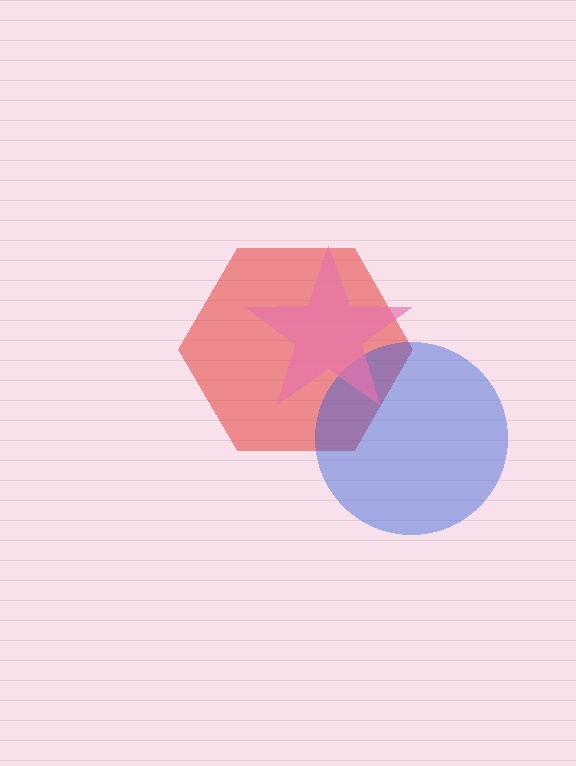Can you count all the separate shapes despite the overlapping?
Yes, there are 3 separate shapes.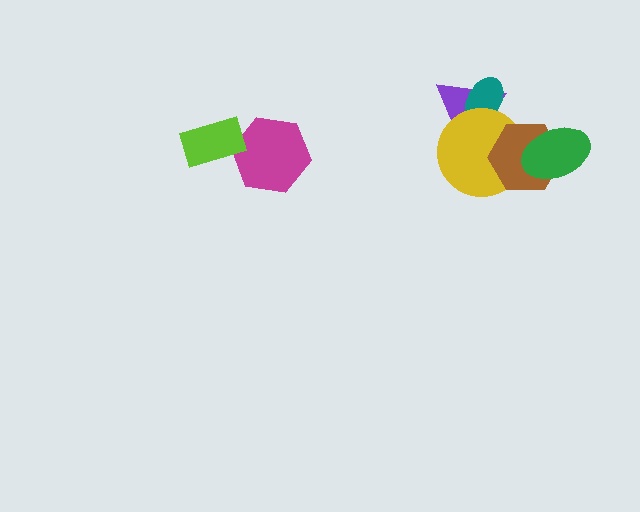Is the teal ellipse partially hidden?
Yes, it is partially covered by another shape.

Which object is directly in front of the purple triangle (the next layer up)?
The teal ellipse is directly in front of the purple triangle.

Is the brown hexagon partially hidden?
Yes, it is partially covered by another shape.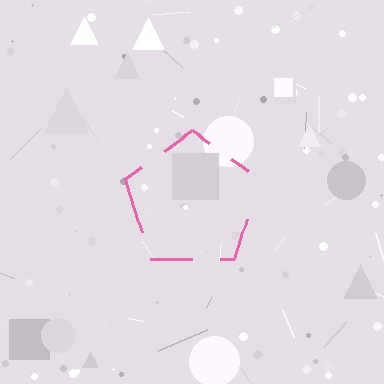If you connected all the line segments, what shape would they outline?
They would outline a pentagon.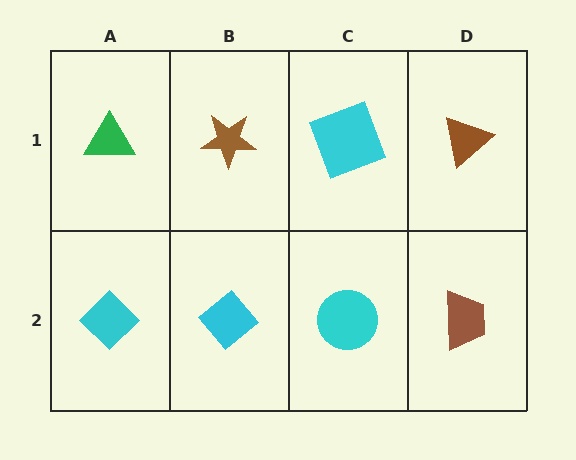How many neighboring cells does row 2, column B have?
3.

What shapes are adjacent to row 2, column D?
A brown triangle (row 1, column D), a cyan circle (row 2, column C).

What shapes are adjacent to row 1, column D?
A brown trapezoid (row 2, column D), a cyan square (row 1, column C).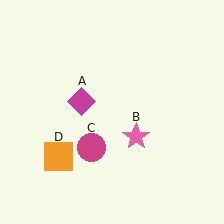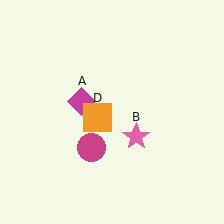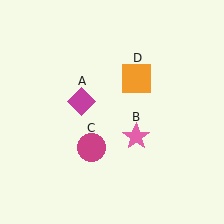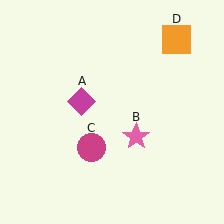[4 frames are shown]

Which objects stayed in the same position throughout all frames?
Magenta diamond (object A) and pink star (object B) and magenta circle (object C) remained stationary.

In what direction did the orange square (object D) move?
The orange square (object D) moved up and to the right.